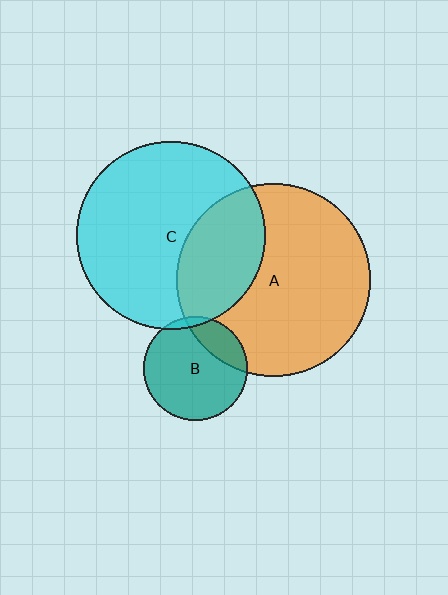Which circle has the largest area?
Circle A (orange).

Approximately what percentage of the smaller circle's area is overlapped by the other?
Approximately 20%.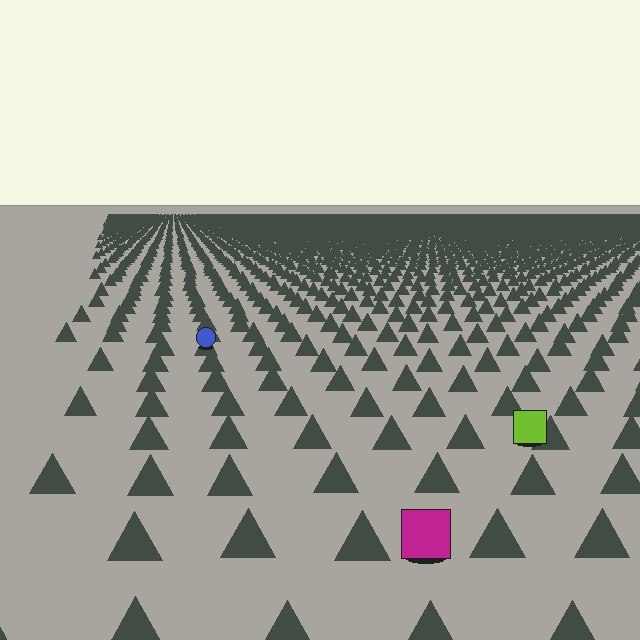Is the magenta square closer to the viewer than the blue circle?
Yes. The magenta square is closer — you can tell from the texture gradient: the ground texture is coarser near it.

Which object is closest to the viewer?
The magenta square is closest. The texture marks near it are larger and more spread out.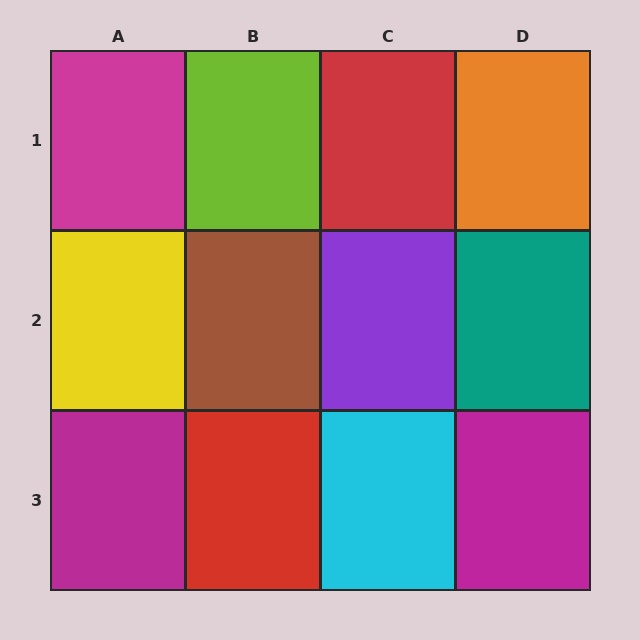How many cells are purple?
1 cell is purple.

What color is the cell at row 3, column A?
Magenta.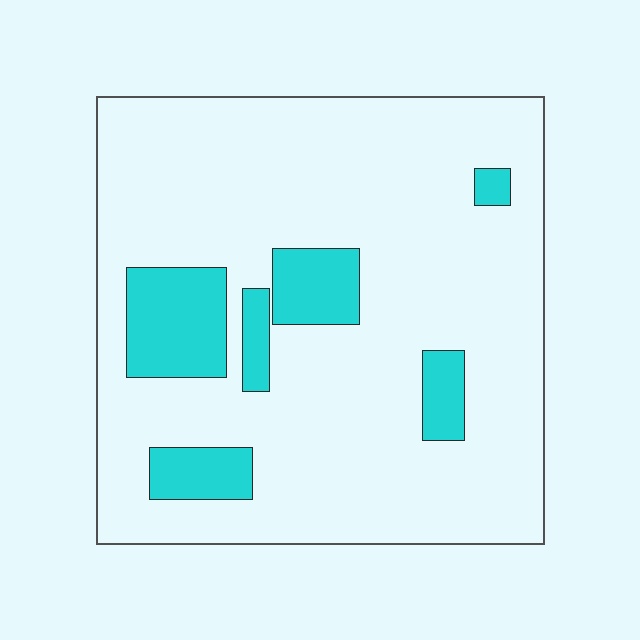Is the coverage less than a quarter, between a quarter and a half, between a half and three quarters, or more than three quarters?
Less than a quarter.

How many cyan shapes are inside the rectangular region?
6.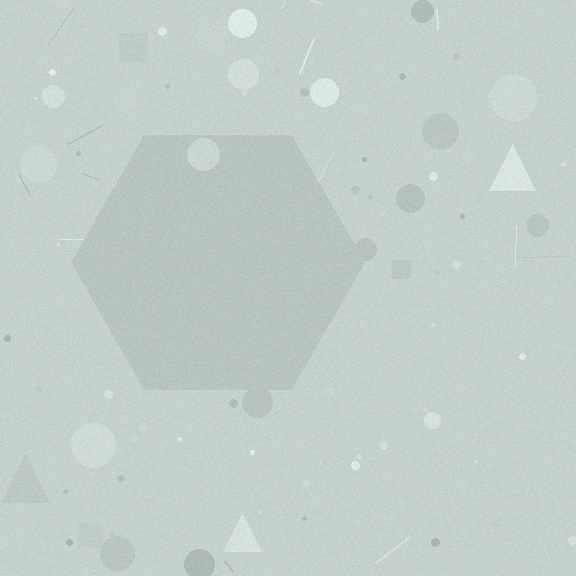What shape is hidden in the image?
A hexagon is hidden in the image.